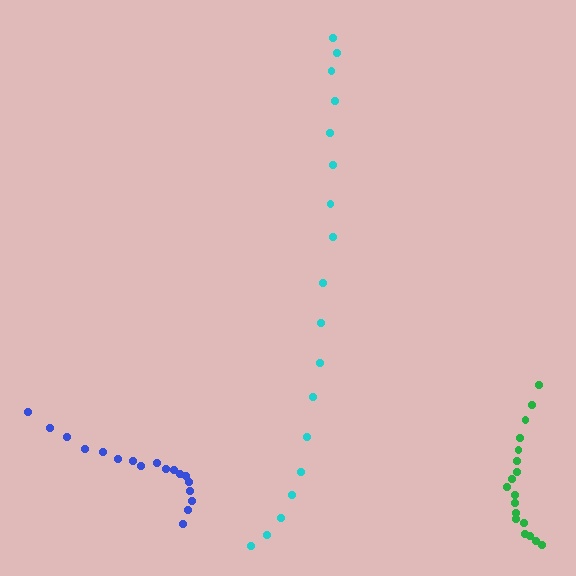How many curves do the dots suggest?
There are 3 distinct paths.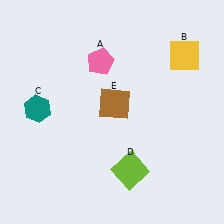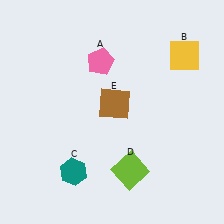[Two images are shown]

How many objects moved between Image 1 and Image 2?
1 object moved between the two images.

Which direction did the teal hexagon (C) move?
The teal hexagon (C) moved down.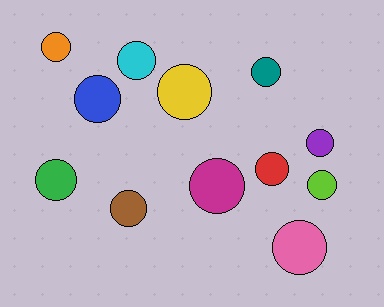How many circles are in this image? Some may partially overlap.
There are 12 circles.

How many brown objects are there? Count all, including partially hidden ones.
There is 1 brown object.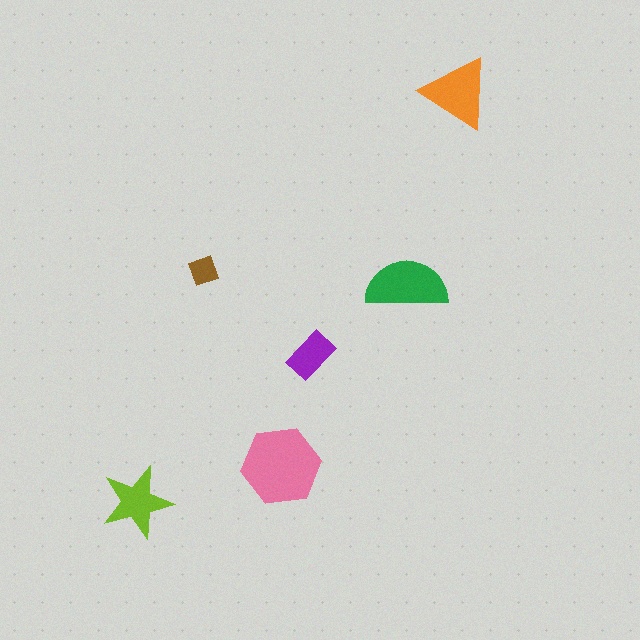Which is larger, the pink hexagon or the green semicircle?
The pink hexagon.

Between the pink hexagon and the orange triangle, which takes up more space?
The pink hexagon.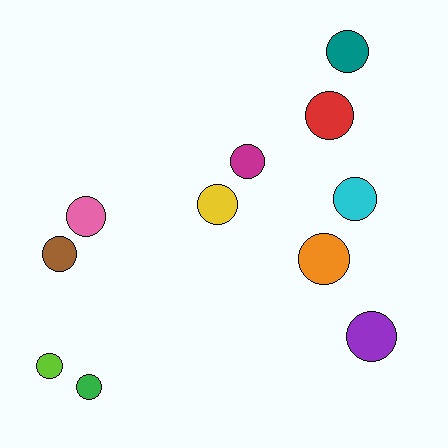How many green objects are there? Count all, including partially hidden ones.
There is 1 green object.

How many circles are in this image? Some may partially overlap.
There are 11 circles.